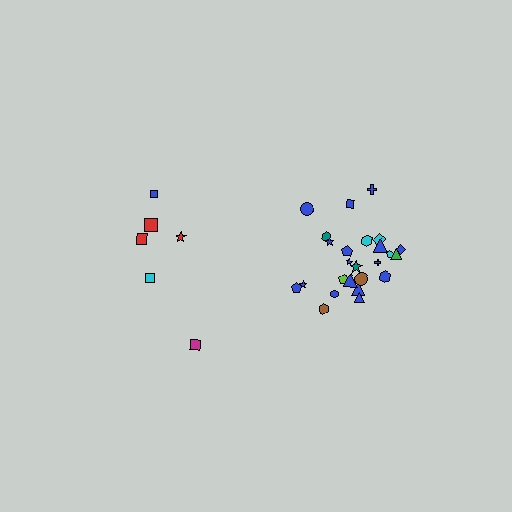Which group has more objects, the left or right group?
The right group.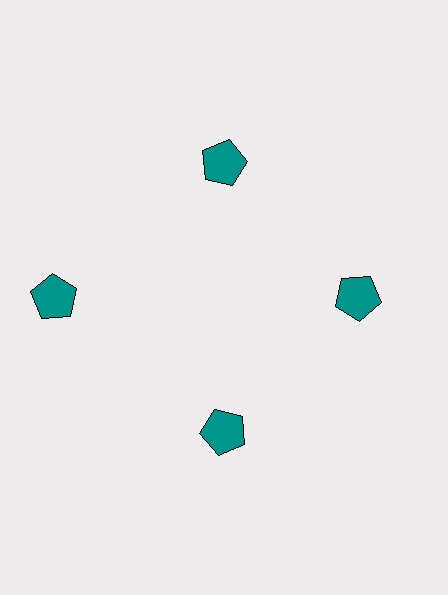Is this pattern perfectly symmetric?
No. The 4 teal pentagons are arranged in a ring, but one element near the 9 o'clock position is pushed outward from the center, breaking the 4-fold rotational symmetry.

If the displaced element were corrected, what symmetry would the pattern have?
It would have 4-fold rotational symmetry — the pattern would map onto itself every 90 degrees.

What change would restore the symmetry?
The symmetry would be restored by moving it inward, back onto the ring so that all 4 pentagons sit at equal angles and equal distance from the center.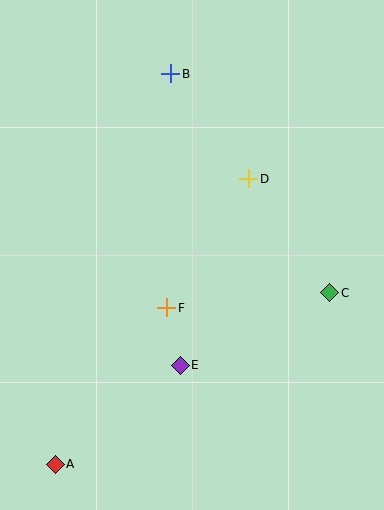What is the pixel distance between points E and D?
The distance between E and D is 199 pixels.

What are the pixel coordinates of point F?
Point F is at (167, 308).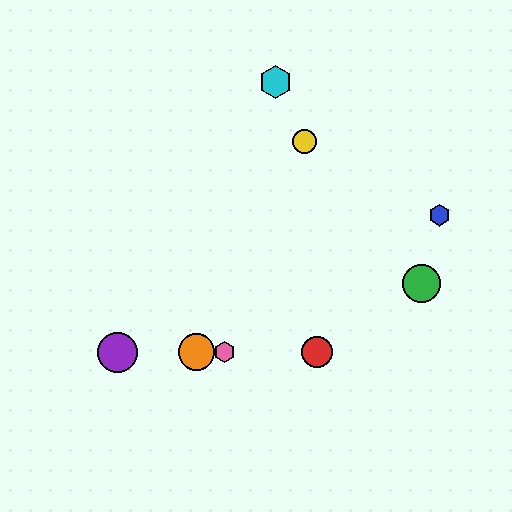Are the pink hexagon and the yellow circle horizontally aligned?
No, the pink hexagon is at y≈352 and the yellow circle is at y≈142.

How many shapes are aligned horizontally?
4 shapes (the red circle, the purple circle, the orange circle, the pink hexagon) are aligned horizontally.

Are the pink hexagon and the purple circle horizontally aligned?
Yes, both are at y≈352.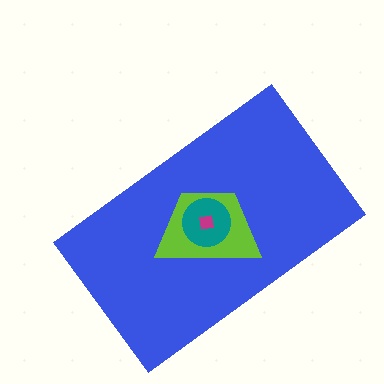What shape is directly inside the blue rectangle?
The lime trapezoid.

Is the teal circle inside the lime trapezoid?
Yes.